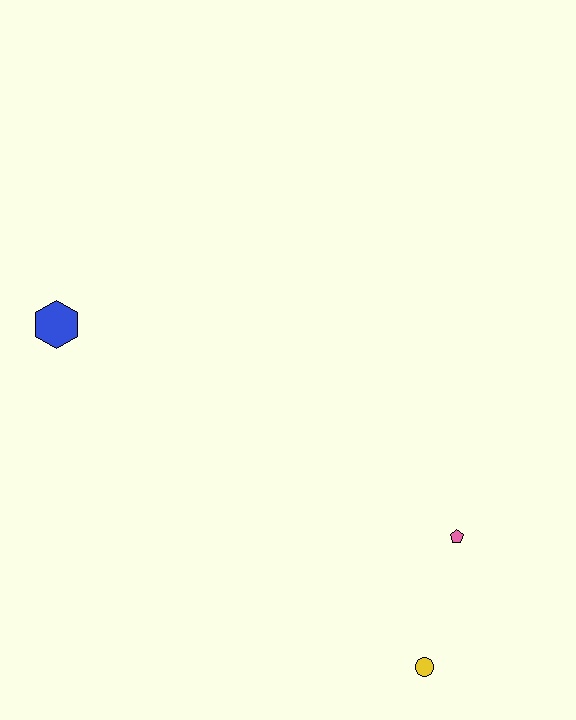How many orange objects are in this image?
There are no orange objects.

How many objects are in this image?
There are 3 objects.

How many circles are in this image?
There is 1 circle.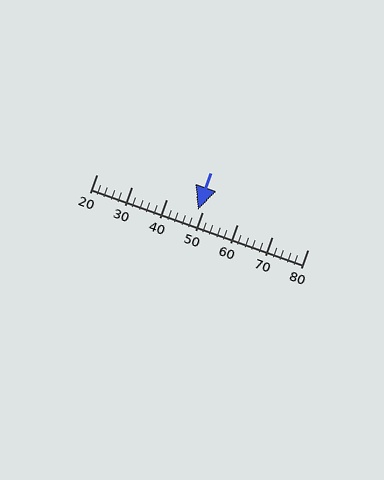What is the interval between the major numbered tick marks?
The major tick marks are spaced 10 units apart.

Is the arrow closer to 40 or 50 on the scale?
The arrow is closer to 50.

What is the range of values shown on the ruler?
The ruler shows values from 20 to 80.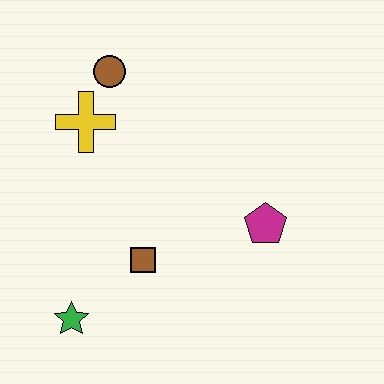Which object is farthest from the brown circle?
The green star is farthest from the brown circle.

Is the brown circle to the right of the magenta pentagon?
No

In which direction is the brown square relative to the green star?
The brown square is to the right of the green star.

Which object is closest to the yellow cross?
The brown circle is closest to the yellow cross.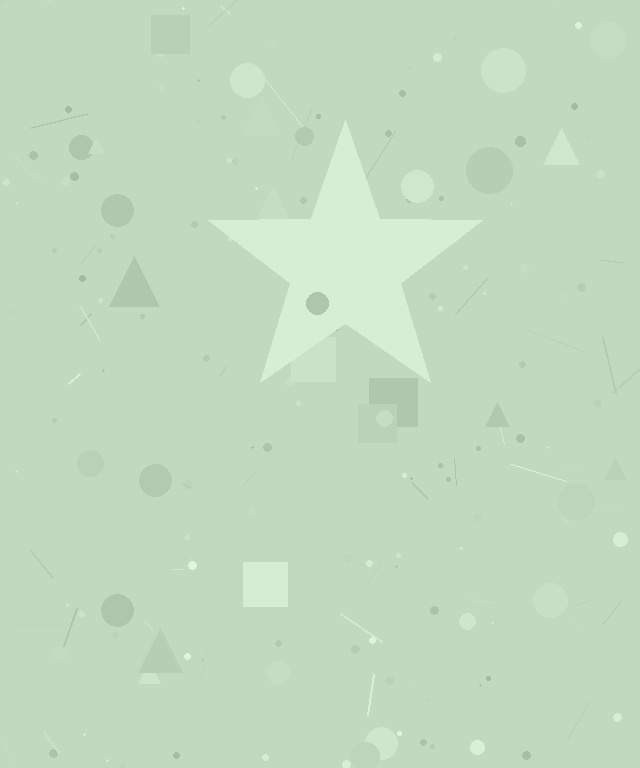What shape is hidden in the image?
A star is hidden in the image.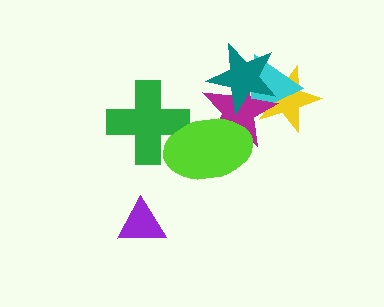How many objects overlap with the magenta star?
4 objects overlap with the magenta star.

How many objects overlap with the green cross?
1 object overlaps with the green cross.